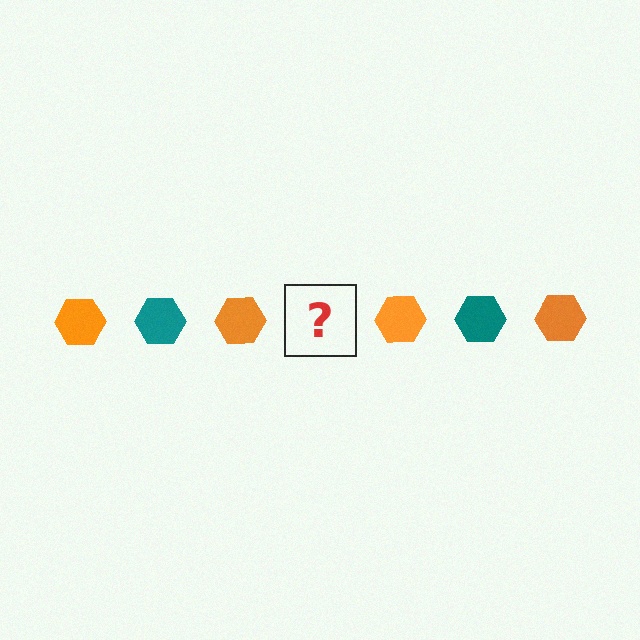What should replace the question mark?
The question mark should be replaced with a teal hexagon.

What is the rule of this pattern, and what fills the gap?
The rule is that the pattern cycles through orange, teal hexagons. The gap should be filled with a teal hexagon.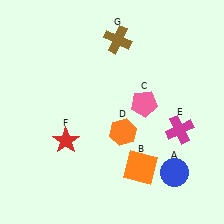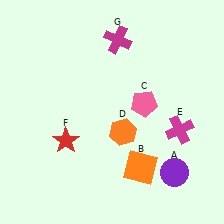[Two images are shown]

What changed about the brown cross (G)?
In Image 1, G is brown. In Image 2, it changed to magenta.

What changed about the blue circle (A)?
In Image 1, A is blue. In Image 2, it changed to purple.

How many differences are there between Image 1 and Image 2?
There are 2 differences between the two images.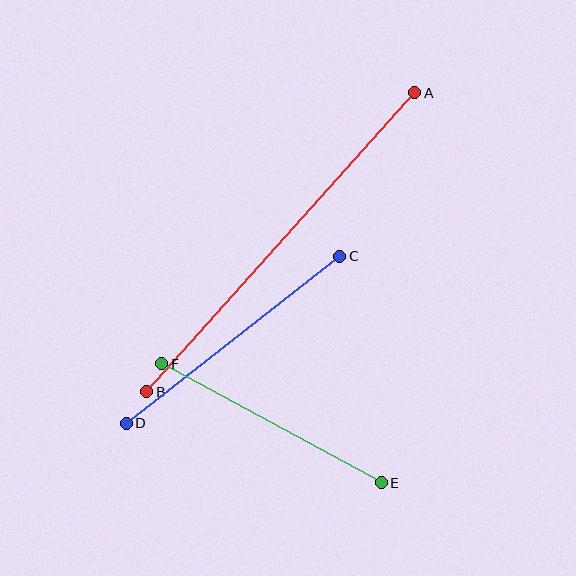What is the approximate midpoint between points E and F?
The midpoint is at approximately (271, 423) pixels.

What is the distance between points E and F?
The distance is approximately 250 pixels.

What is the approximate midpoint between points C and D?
The midpoint is at approximately (233, 340) pixels.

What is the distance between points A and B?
The distance is approximately 401 pixels.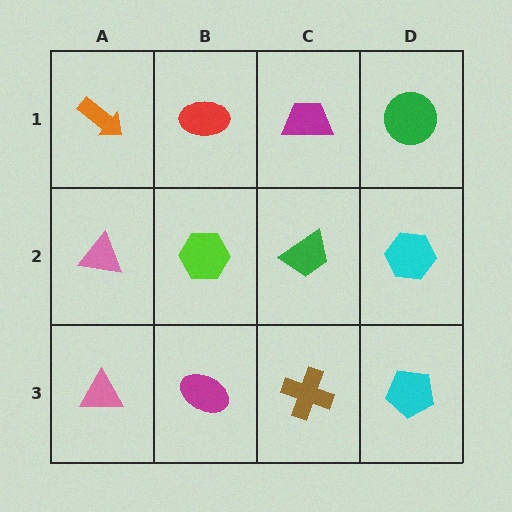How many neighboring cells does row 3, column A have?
2.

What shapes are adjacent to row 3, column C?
A green trapezoid (row 2, column C), a magenta ellipse (row 3, column B), a cyan pentagon (row 3, column D).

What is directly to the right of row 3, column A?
A magenta ellipse.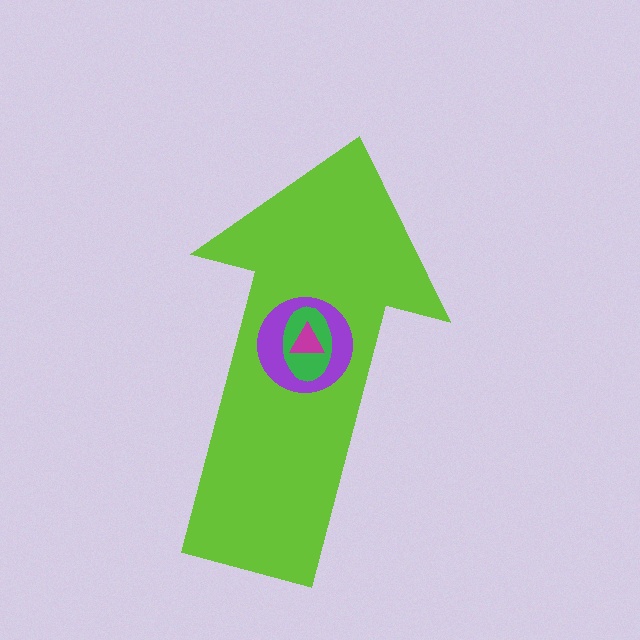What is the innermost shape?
The magenta triangle.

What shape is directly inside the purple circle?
The green ellipse.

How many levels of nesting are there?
4.